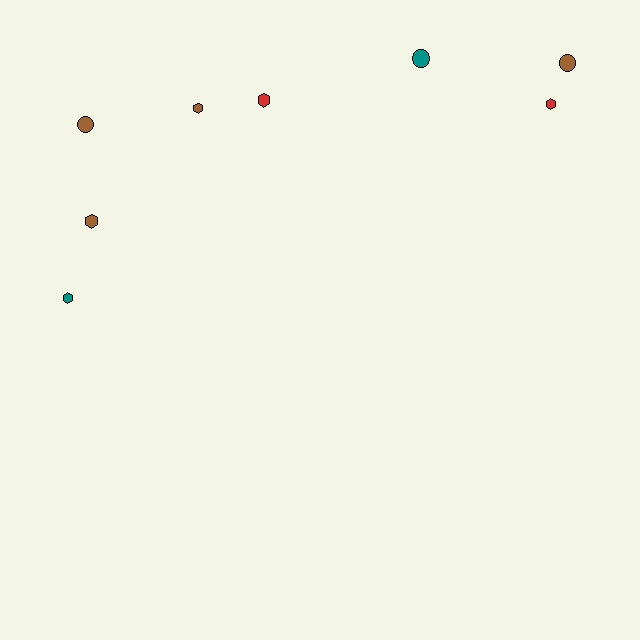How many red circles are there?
There are no red circles.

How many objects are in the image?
There are 8 objects.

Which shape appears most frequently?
Hexagon, with 5 objects.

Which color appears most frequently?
Brown, with 4 objects.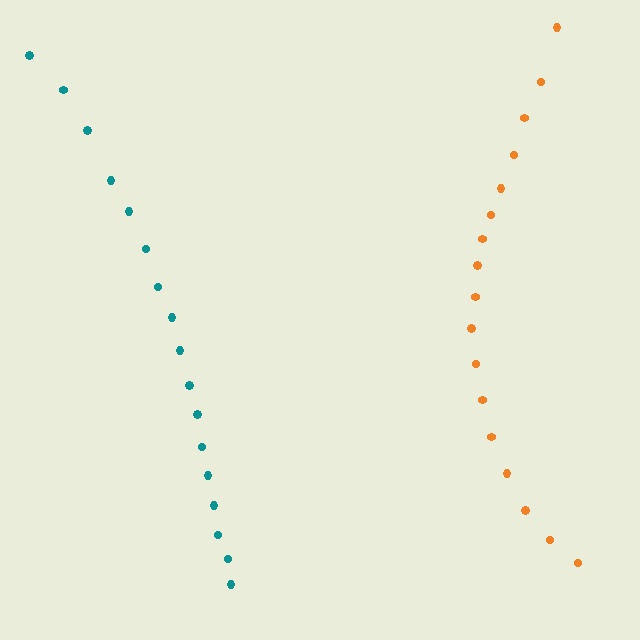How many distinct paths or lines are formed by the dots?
There are 2 distinct paths.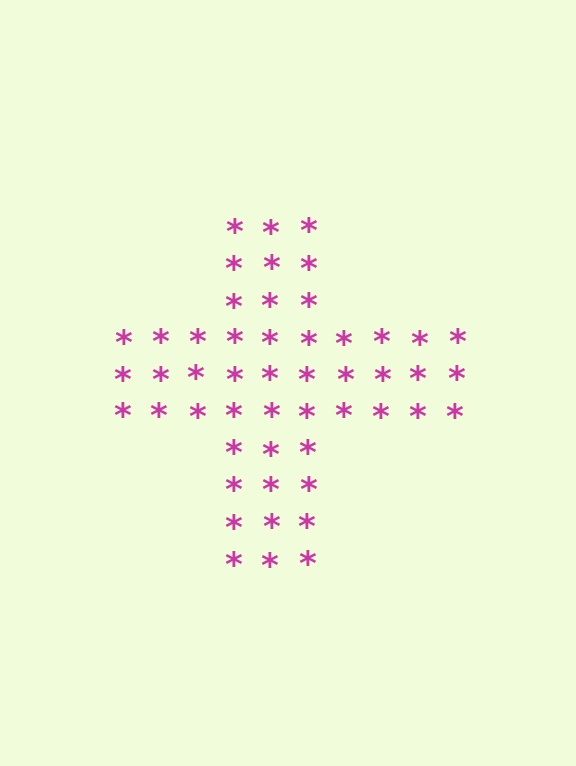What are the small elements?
The small elements are asterisks.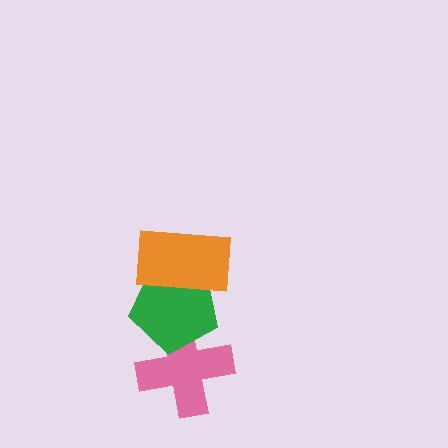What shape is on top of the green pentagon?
The orange rectangle is on top of the green pentagon.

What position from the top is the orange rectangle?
The orange rectangle is 1st from the top.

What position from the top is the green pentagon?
The green pentagon is 2nd from the top.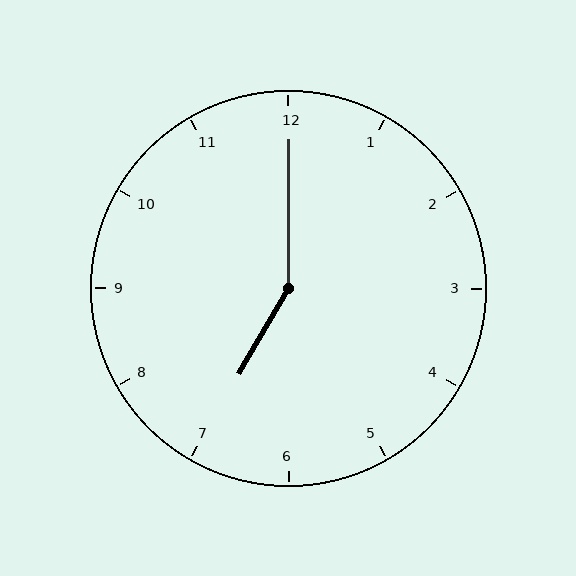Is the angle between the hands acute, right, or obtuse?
It is obtuse.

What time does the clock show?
7:00.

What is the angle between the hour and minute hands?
Approximately 150 degrees.